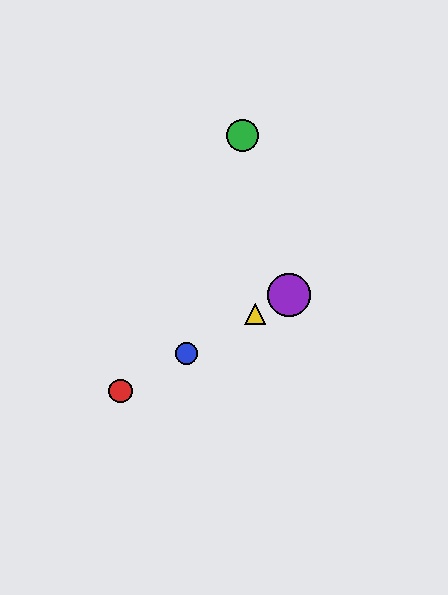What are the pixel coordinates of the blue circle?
The blue circle is at (186, 353).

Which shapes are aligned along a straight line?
The red circle, the blue circle, the yellow triangle, the purple circle are aligned along a straight line.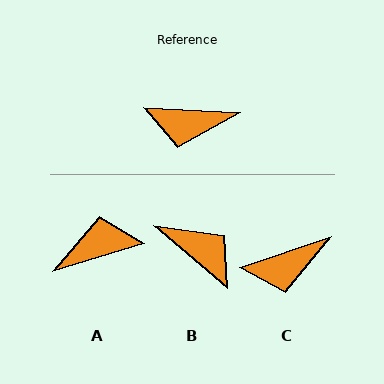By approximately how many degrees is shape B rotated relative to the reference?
Approximately 143 degrees counter-clockwise.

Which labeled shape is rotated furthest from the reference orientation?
A, about 160 degrees away.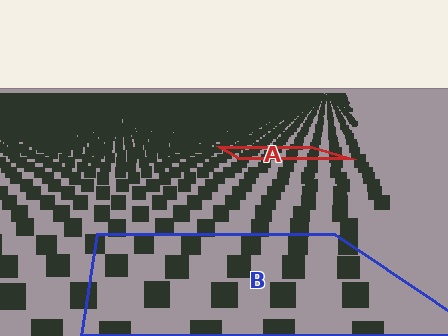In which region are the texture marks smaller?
The texture marks are smaller in region A, because it is farther away.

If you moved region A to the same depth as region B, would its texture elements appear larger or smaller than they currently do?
They would appear larger. At a closer depth, the same texture elements are projected at a bigger on-screen size.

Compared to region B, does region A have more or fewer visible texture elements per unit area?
Region A has more texture elements per unit area — they are packed more densely because it is farther away.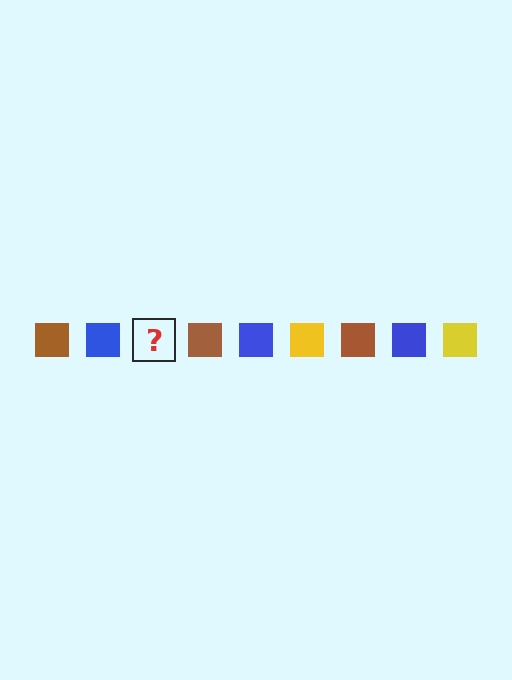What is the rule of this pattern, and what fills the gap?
The rule is that the pattern cycles through brown, blue, yellow squares. The gap should be filled with a yellow square.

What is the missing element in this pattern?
The missing element is a yellow square.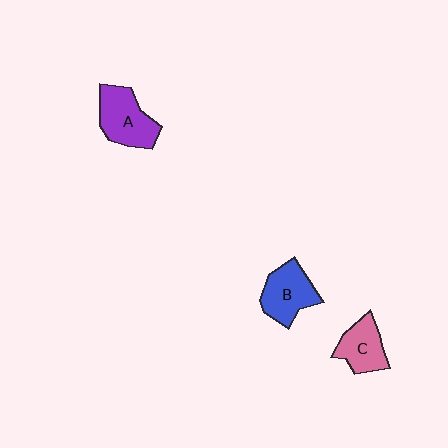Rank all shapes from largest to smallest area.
From largest to smallest: A (purple), B (blue), C (pink).